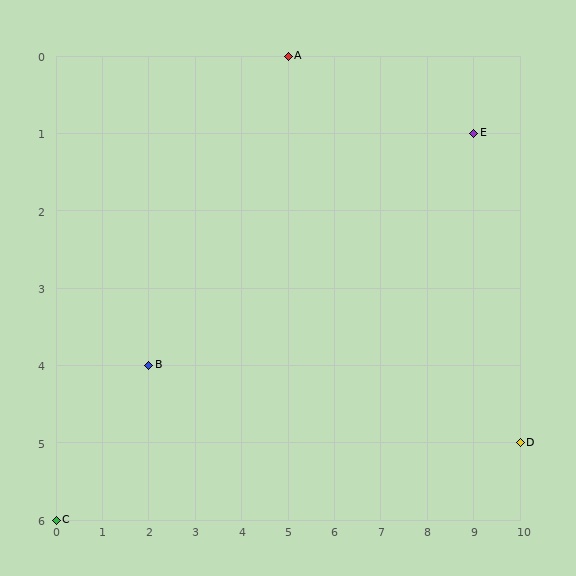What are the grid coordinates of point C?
Point C is at grid coordinates (0, 6).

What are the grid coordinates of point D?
Point D is at grid coordinates (10, 5).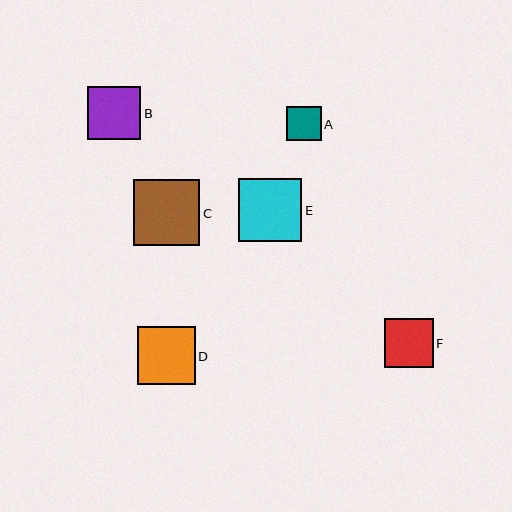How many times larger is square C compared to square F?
Square C is approximately 1.4 times the size of square F.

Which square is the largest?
Square C is the largest with a size of approximately 66 pixels.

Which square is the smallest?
Square A is the smallest with a size of approximately 35 pixels.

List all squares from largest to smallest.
From largest to smallest: C, E, D, B, F, A.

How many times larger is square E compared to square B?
Square E is approximately 1.2 times the size of square B.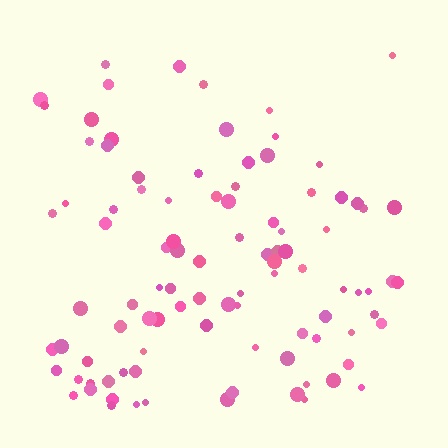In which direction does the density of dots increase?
From top to bottom, with the bottom side densest.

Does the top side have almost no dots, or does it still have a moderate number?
Still a moderate number, just noticeably fewer than the bottom.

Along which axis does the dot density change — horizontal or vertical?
Vertical.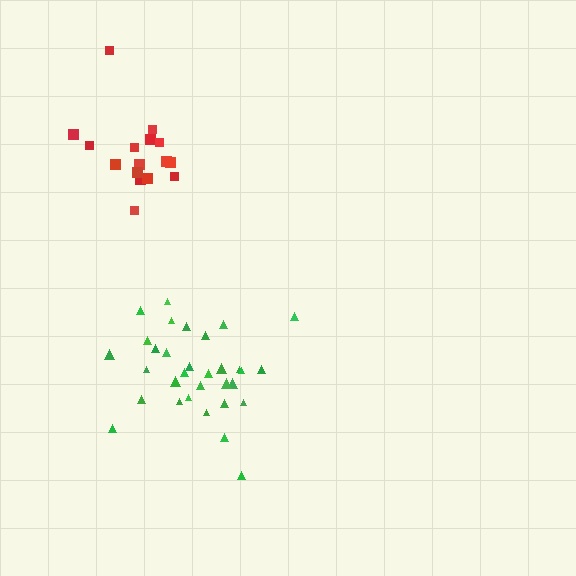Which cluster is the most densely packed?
Green.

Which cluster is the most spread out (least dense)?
Red.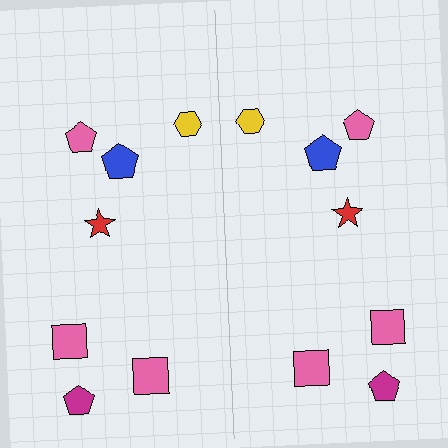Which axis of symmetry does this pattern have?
The pattern has a vertical axis of symmetry running through the center of the image.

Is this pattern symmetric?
Yes, this pattern has bilateral (reflection) symmetry.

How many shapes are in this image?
There are 14 shapes in this image.